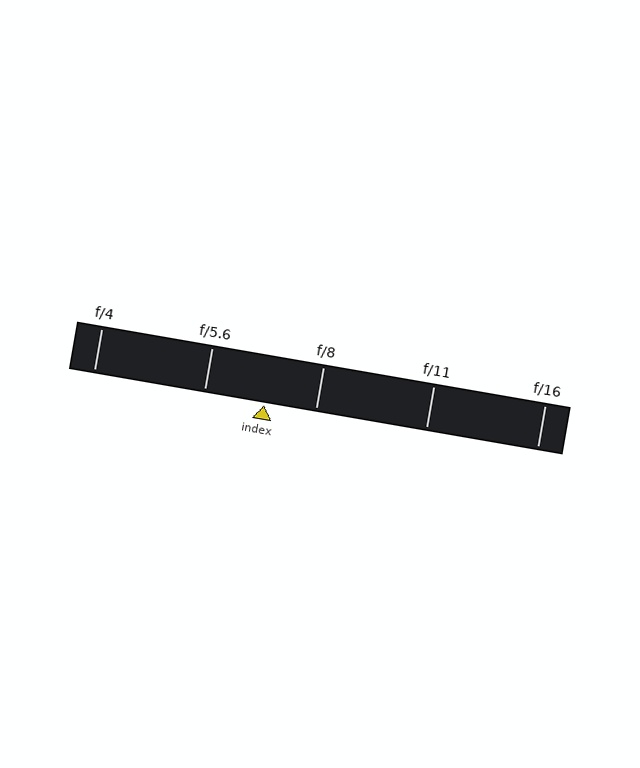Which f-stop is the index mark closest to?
The index mark is closest to f/8.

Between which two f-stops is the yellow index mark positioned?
The index mark is between f/5.6 and f/8.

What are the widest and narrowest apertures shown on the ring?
The widest aperture shown is f/4 and the narrowest is f/16.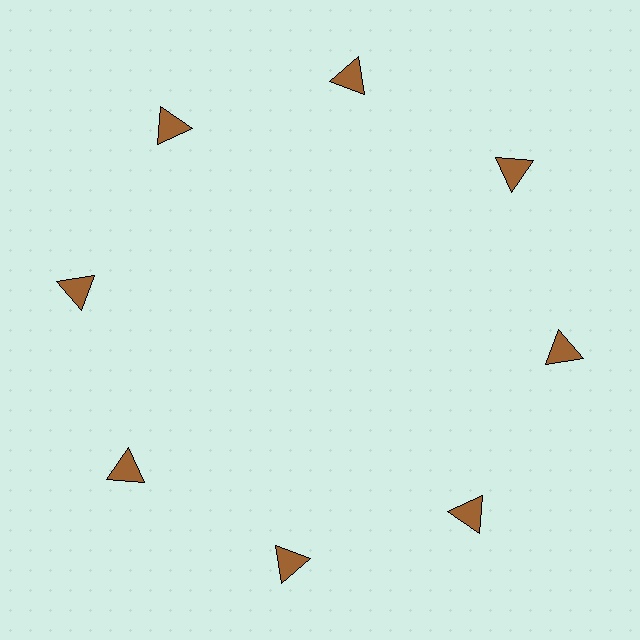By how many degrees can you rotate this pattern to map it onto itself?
The pattern maps onto itself every 45 degrees of rotation.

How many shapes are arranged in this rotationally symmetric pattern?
There are 8 shapes, arranged in 8 groups of 1.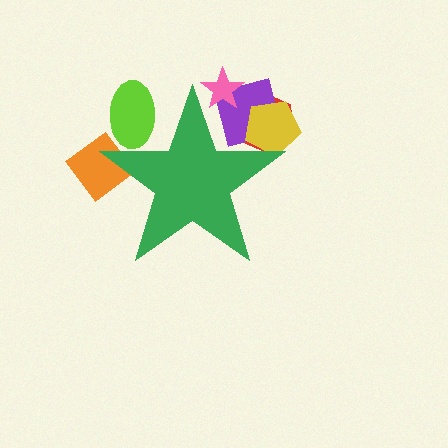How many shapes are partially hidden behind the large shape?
6 shapes are partially hidden.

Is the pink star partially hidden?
Yes, the pink star is partially hidden behind the green star.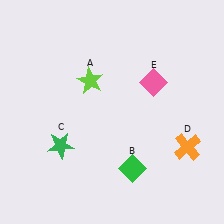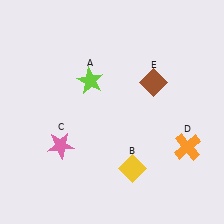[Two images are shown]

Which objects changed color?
B changed from green to yellow. C changed from green to pink. E changed from pink to brown.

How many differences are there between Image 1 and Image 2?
There are 3 differences between the two images.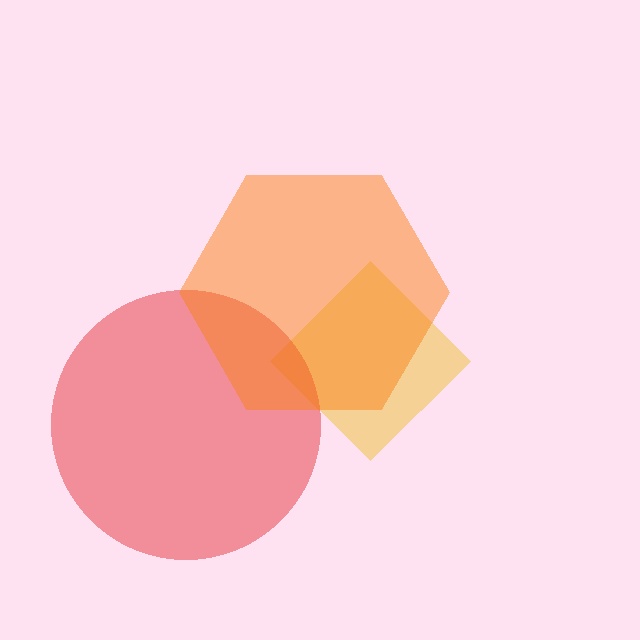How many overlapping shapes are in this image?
There are 3 overlapping shapes in the image.